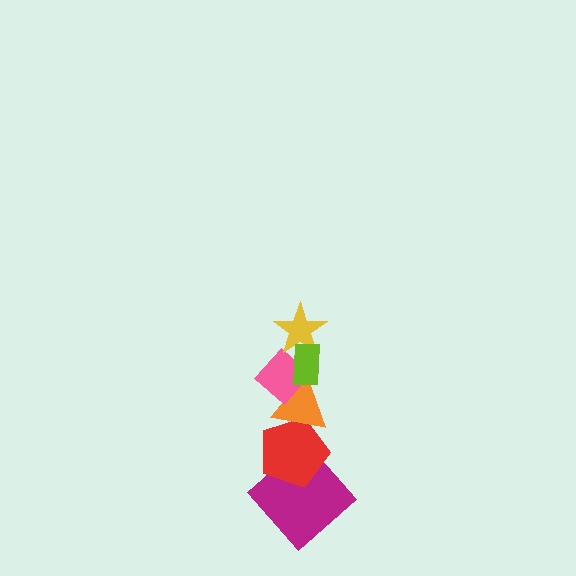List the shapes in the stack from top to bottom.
From top to bottom: the lime rectangle, the yellow star, the pink diamond, the orange triangle, the red pentagon, the magenta diamond.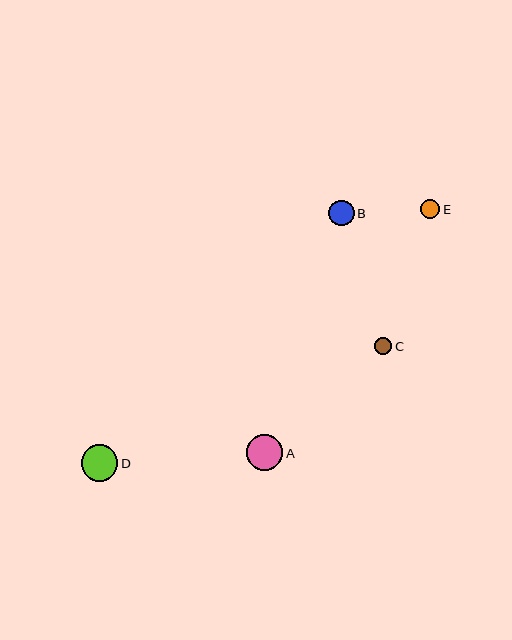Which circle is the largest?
Circle A is the largest with a size of approximately 36 pixels.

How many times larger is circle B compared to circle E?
Circle B is approximately 1.3 times the size of circle E.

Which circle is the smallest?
Circle C is the smallest with a size of approximately 17 pixels.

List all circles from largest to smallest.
From largest to smallest: A, D, B, E, C.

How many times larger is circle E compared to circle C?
Circle E is approximately 1.1 times the size of circle C.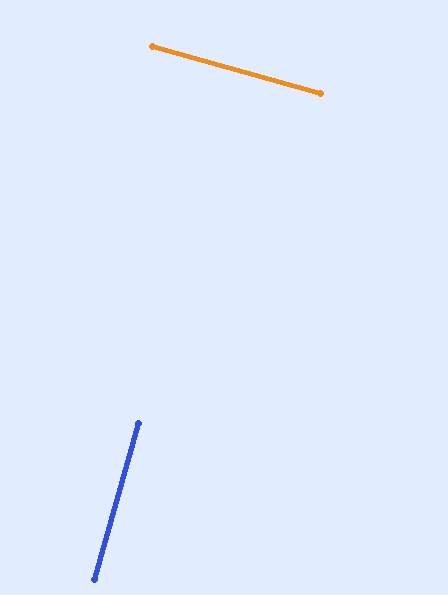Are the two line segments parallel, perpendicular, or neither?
Perpendicular — they meet at approximately 90°.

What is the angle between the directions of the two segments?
Approximately 90 degrees.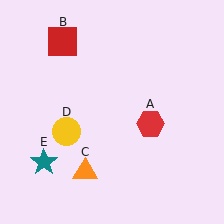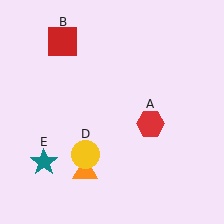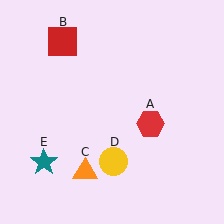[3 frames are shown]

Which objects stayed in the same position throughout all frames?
Red hexagon (object A) and red square (object B) and orange triangle (object C) and teal star (object E) remained stationary.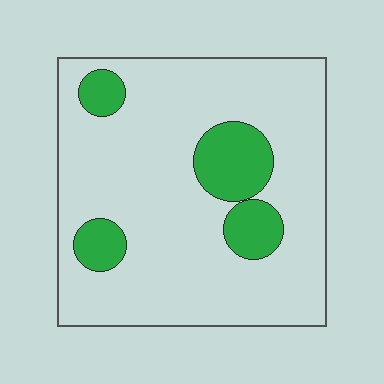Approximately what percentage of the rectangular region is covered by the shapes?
Approximately 15%.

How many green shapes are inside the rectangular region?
4.